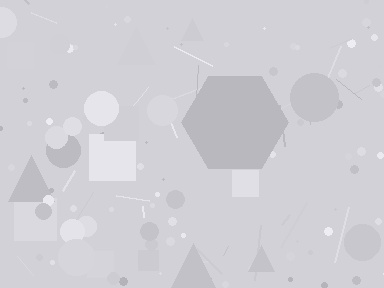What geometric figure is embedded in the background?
A hexagon is embedded in the background.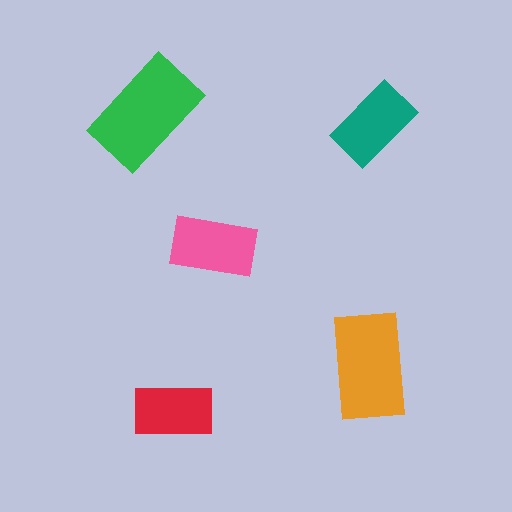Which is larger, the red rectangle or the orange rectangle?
The orange one.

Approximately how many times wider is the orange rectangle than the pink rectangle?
About 1.5 times wider.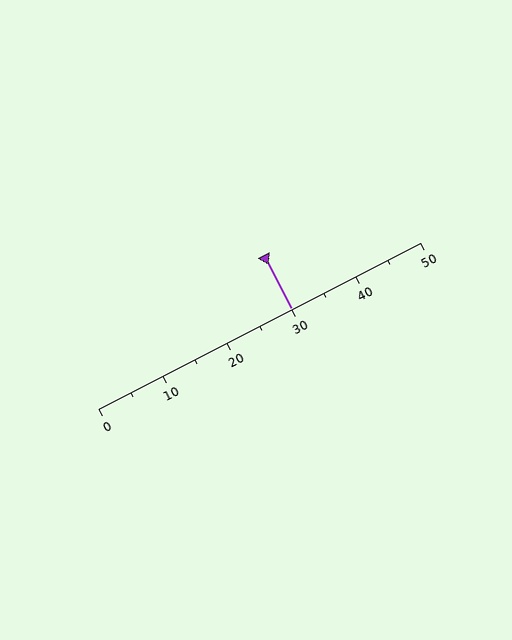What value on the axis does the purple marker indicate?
The marker indicates approximately 30.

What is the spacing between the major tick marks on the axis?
The major ticks are spaced 10 apart.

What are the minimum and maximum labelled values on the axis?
The axis runs from 0 to 50.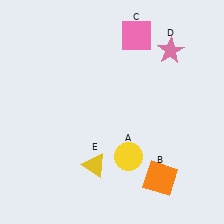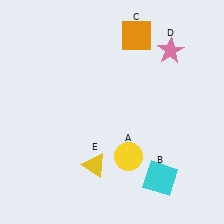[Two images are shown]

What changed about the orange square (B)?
In Image 1, B is orange. In Image 2, it changed to cyan.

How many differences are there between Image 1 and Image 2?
There are 2 differences between the two images.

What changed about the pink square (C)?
In Image 1, C is pink. In Image 2, it changed to orange.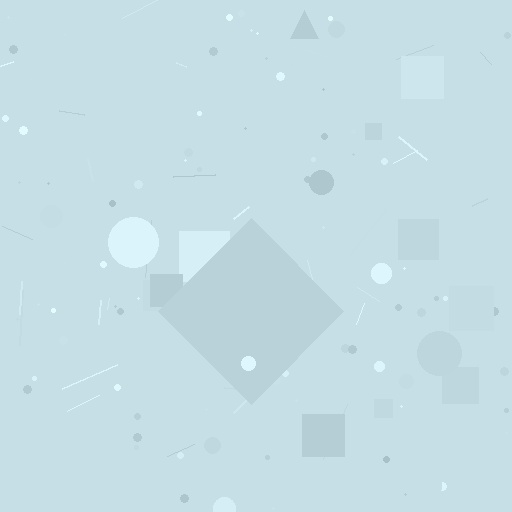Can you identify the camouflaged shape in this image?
The camouflaged shape is a diamond.